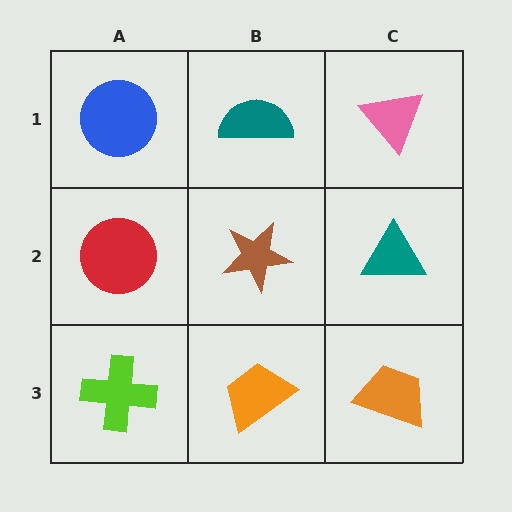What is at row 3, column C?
An orange trapezoid.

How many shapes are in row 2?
3 shapes.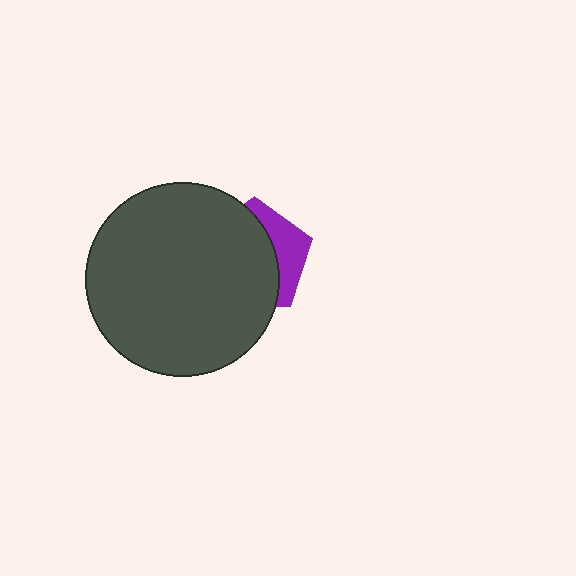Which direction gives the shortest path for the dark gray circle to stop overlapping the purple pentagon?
Moving left gives the shortest separation.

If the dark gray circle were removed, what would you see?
You would see the complete purple pentagon.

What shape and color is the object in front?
The object in front is a dark gray circle.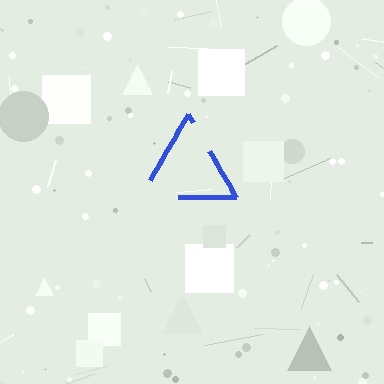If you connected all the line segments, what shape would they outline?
They would outline a triangle.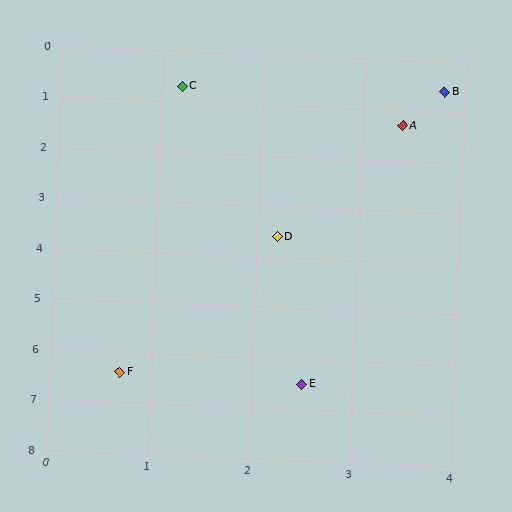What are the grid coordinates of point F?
Point F is at approximately (0.7, 6.4).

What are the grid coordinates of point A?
Point A is at approximately (3.4, 1.3).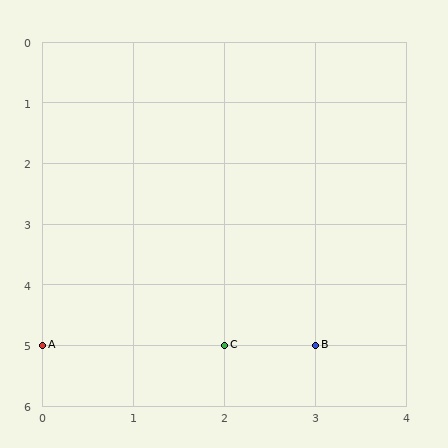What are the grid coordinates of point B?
Point B is at grid coordinates (3, 5).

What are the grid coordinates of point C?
Point C is at grid coordinates (2, 5).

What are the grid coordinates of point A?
Point A is at grid coordinates (0, 5).